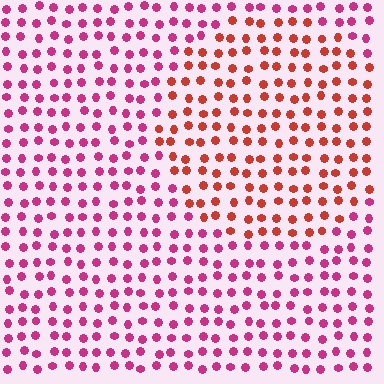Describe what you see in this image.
The image is filled with small magenta elements in a uniform arrangement. A circle-shaped region is visible where the elements are tinted to a slightly different hue, forming a subtle color boundary.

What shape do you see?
I see a circle.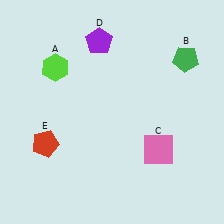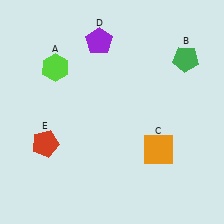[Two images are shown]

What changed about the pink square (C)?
In Image 1, C is pink. In Image 2, it changed to orange.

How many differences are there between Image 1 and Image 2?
There is 1 difference between the two images.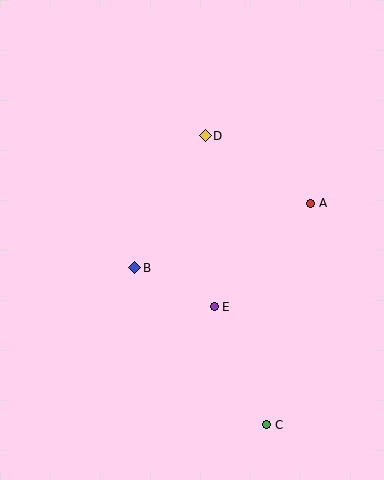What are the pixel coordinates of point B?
Point B is at (135, 268).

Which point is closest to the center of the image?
Point B at (135, 268) is closest to the center.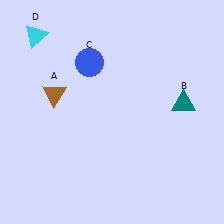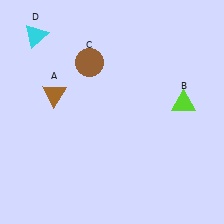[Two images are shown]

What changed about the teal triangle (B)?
In Image 1, B is teal. In Image 2, it changed to lime.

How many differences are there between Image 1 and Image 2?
There are 2 differences between the two images.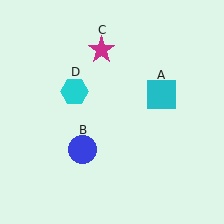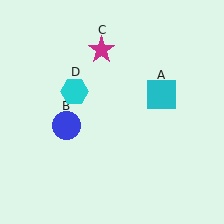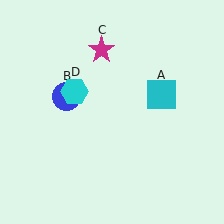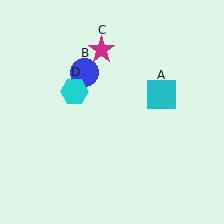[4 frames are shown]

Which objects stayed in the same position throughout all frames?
Cyan square (object A) and magenta star (object C) and cyan hexagon (object D) remained stationary.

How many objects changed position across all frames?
1 object changed position: blue circle (object B).